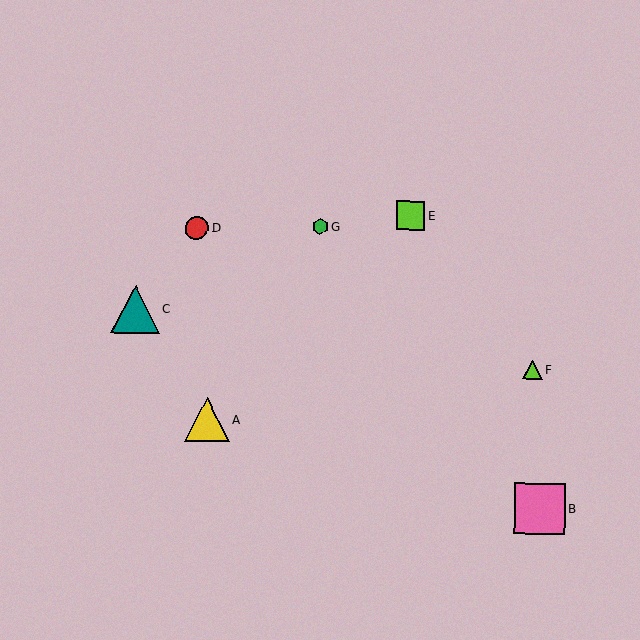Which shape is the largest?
The pink square (labeled B) is the largest.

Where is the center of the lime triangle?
The center of the lime triangle is at (532, 369).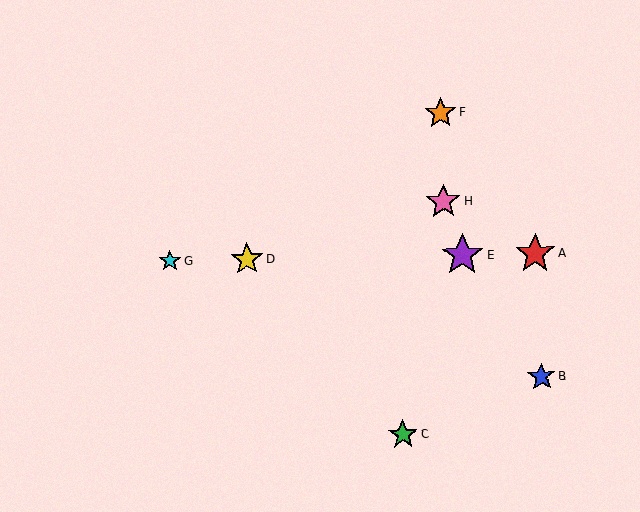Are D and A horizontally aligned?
Yes, both are at y≈259.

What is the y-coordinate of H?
Object H is at y≈201.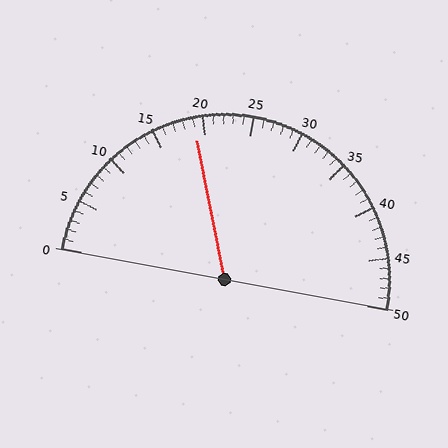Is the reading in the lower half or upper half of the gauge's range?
The reading is in the lower half of the range (0 to 50).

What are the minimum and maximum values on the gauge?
The gauge ranges from 0 to 50.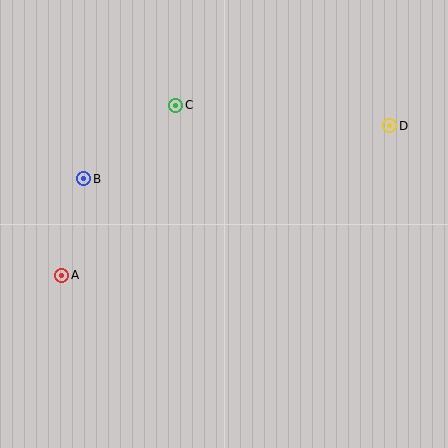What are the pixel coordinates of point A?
Point A is at (62, 275).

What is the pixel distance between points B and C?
The distance between B and C is 118 pixels.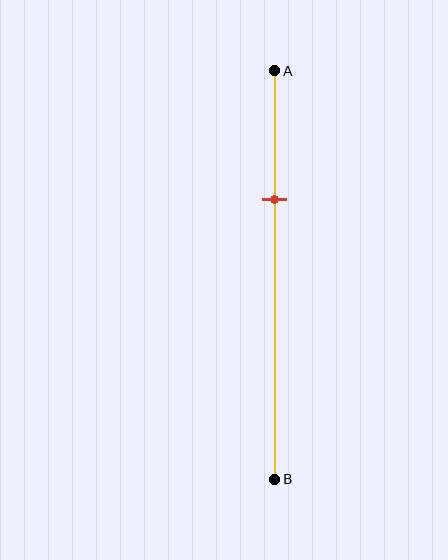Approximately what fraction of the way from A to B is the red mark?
The red mark is approximately 30% of the way from A to B.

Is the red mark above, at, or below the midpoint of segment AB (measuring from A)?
The red mark is above the midpoint of segment AB.